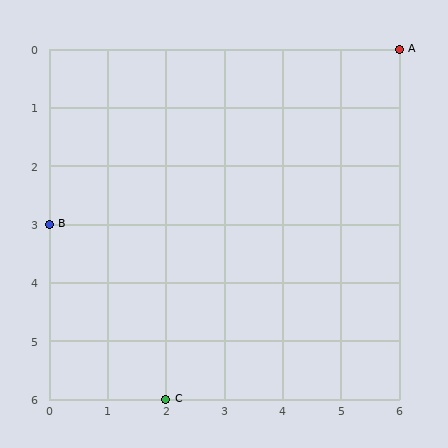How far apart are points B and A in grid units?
Points B and A are 6 columns and 3 rows apart (about 6.7 grid units diagonally).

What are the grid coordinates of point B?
Point B is at grid coordinates (0, 3).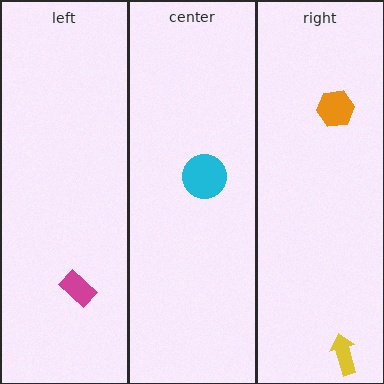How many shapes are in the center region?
1.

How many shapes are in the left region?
1.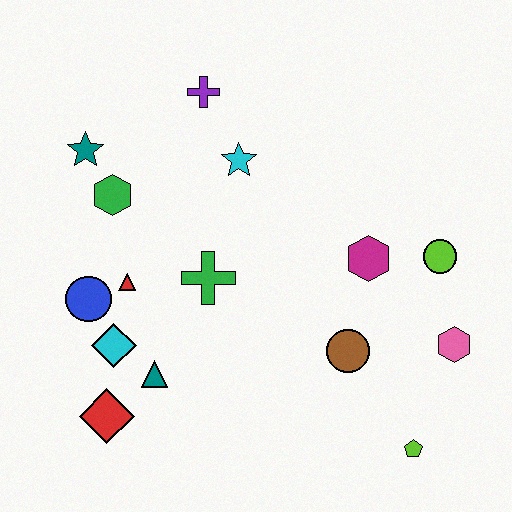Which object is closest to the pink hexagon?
The lime circle is closest to the pink hexagon.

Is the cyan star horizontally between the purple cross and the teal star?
No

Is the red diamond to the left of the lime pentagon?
Yes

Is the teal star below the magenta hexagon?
No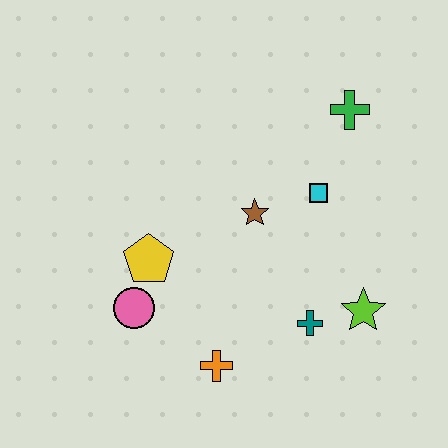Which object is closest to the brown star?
The cyan square is closest to the brown star.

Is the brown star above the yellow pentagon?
Yes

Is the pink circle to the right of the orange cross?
No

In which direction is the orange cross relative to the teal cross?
The orange cross is to the left of the teal cross.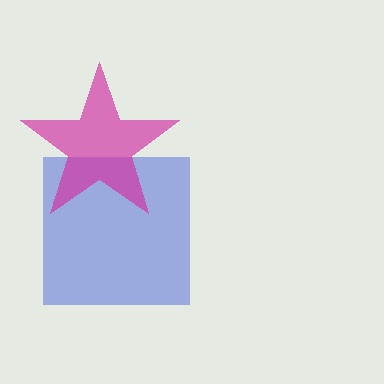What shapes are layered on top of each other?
The layered shapes are: a blue square, a magenta star.